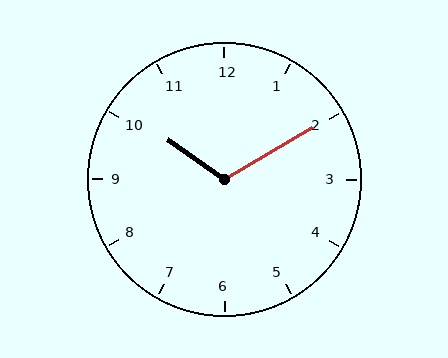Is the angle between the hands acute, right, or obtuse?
It is obtuse.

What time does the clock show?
10:10.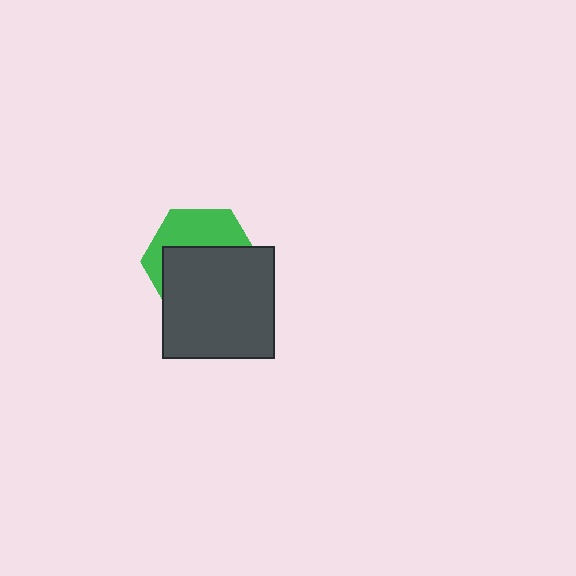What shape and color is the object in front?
The object in front is a dark gray square.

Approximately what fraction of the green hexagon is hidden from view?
Roughly 62% of the green hexagon is hidden behind the dark gray square.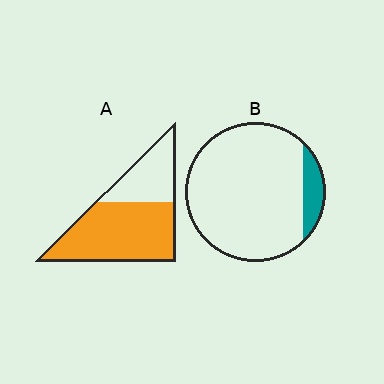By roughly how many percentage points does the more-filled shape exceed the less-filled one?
By roughly 55 percentage points (A over B).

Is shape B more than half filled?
No.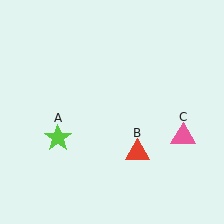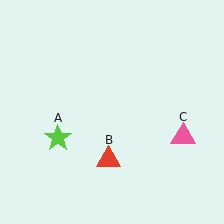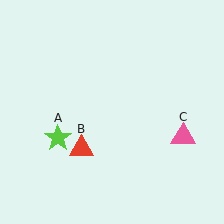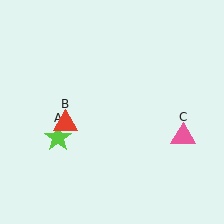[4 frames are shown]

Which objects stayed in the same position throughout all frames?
Lime star (object A) and pink triangle (object C) remained stationary.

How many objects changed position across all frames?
1 object changed position: red triangle (object B).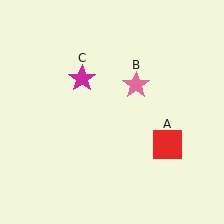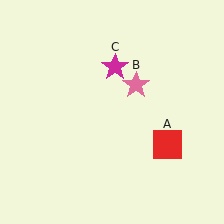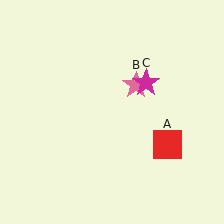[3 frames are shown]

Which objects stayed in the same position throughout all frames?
Red square (object A) and pink star (object B) remained stationary.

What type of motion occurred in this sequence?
The magenta star (object C) rotated clockwise around the center of the scene.